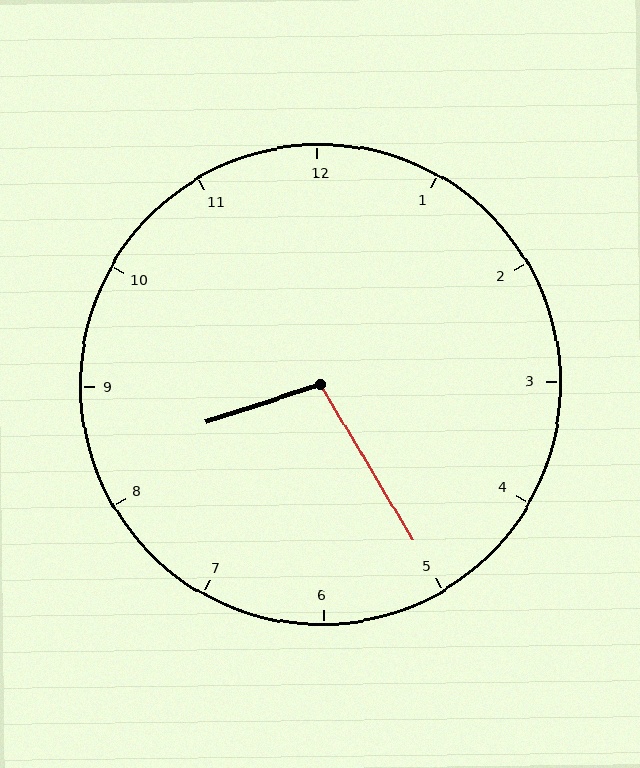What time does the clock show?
8:25.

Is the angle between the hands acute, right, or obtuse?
It is obtuse.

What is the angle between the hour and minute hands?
Approximately 102 degrees.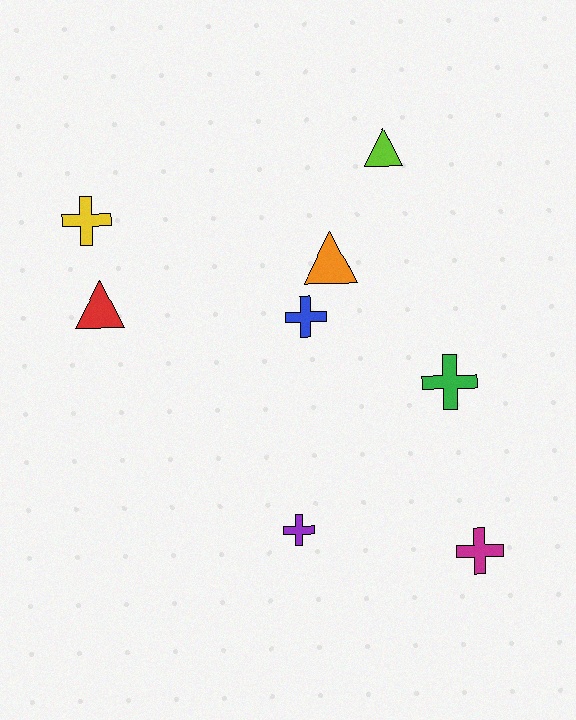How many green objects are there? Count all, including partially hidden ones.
There is 1 green object.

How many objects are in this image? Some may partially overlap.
There are 8 objects.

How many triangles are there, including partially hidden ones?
There are 3 triangles.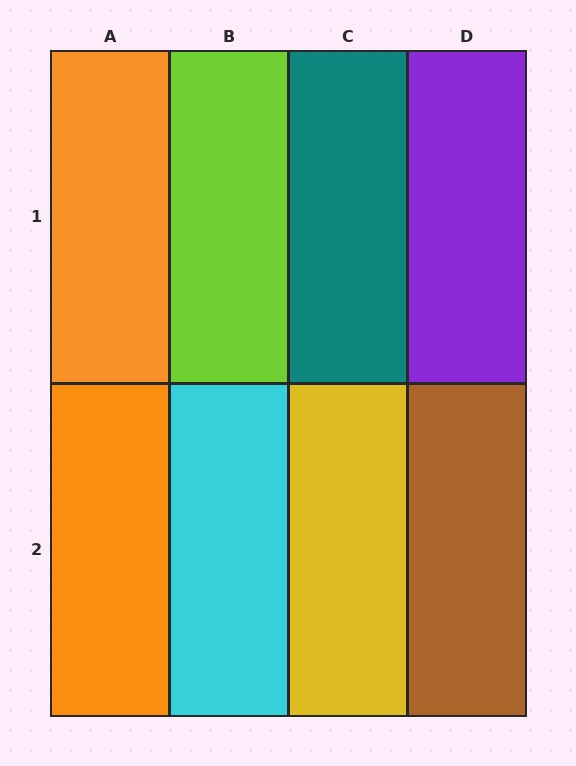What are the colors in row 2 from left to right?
Orange, cyan, yellow, brown.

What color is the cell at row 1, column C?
Teal.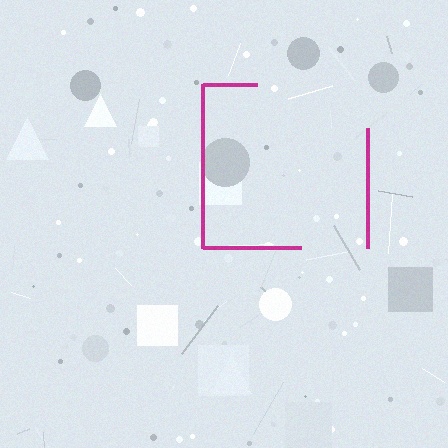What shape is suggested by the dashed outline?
The dashed outline suggests a square.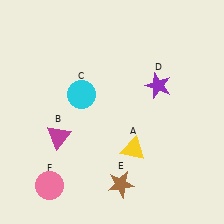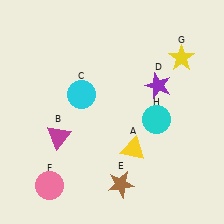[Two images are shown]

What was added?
A yellow star (G), a cyan circle (H) were added in Image 2.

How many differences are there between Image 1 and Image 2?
There are 2 differences between the two images.